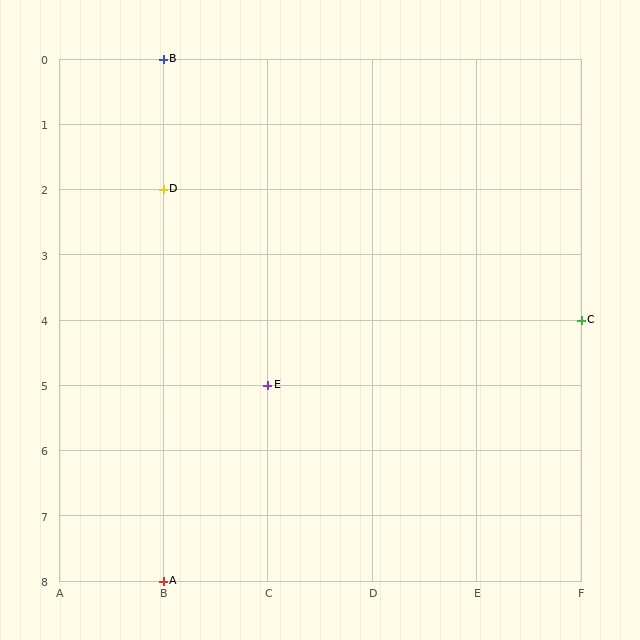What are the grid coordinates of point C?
Point C is at grid coordinates (F, 4).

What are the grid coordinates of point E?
Point E is at grid coordinates (C, 5).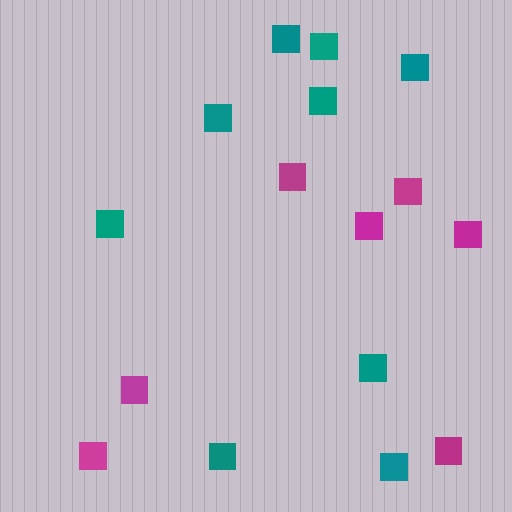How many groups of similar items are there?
There are 2 groups: one group of magenta squares (7) and one group of teal squares (9).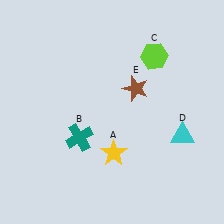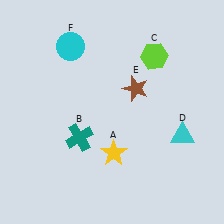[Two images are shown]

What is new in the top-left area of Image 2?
A cyan circle (F) was added in the top-left area of Image 2.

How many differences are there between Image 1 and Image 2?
There is 1 difference between the two images.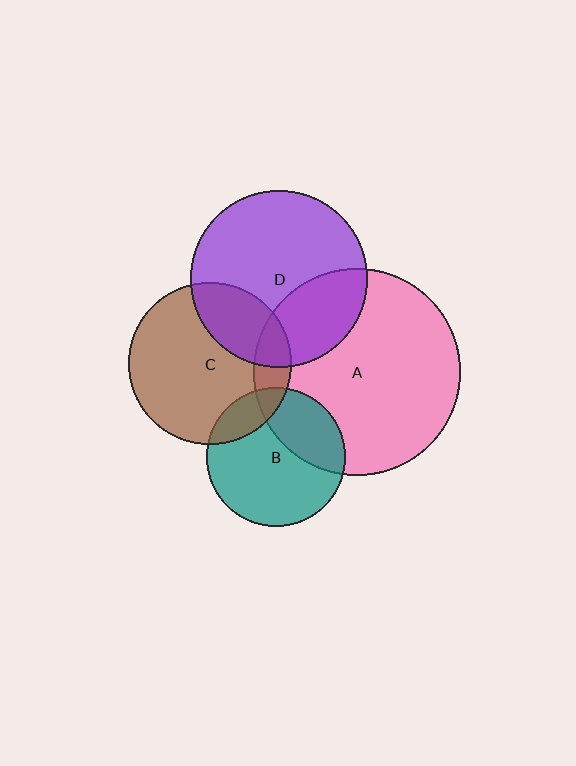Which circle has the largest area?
Circle A (pink).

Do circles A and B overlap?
Yes.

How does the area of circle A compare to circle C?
Approximately 1.6 times.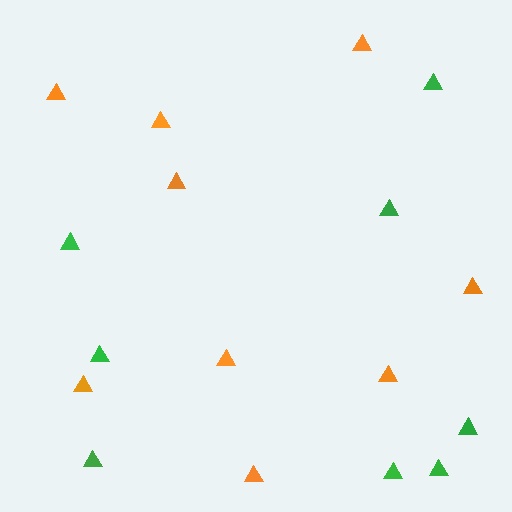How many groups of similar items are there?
There are 2 groups: one group of orange triangles (9) and one group of green triangles (8).